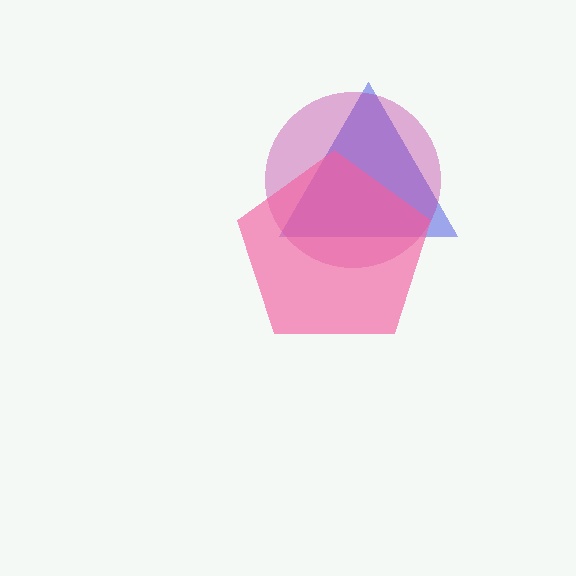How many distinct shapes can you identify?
There are 3 distinct shapes: a blue triangle, a magenta circle, a pink pentagon.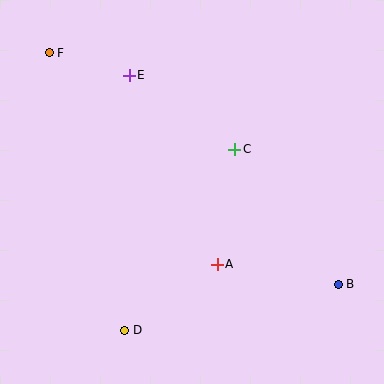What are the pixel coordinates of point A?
Point A is at (217, 264).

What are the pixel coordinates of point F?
Point F is at (49, 53).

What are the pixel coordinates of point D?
Point D is at (125, 330).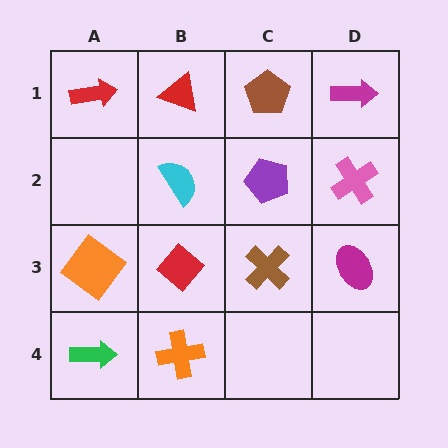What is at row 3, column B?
A red diamond.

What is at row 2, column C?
A purple pentagon.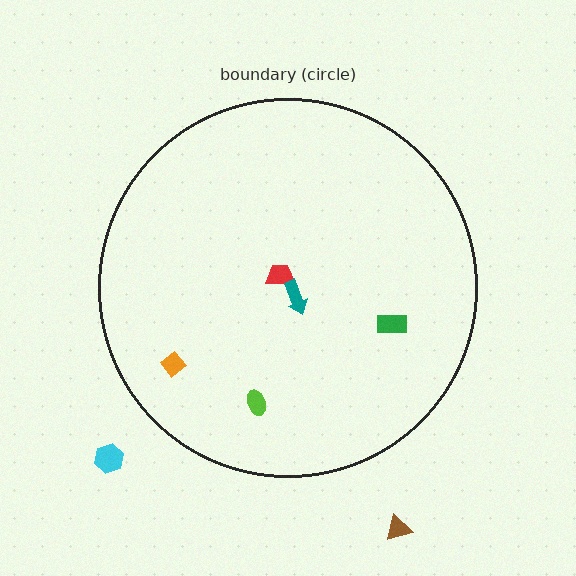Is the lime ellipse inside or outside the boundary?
Inside.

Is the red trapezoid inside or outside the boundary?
Inside.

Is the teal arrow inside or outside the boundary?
Inside.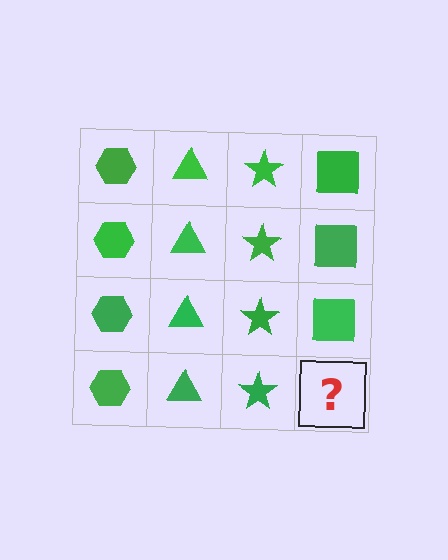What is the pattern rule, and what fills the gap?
The rule is that each column has a consistent shape. The gap should be filled with a green square.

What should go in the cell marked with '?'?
The missing cell should contain a green square.